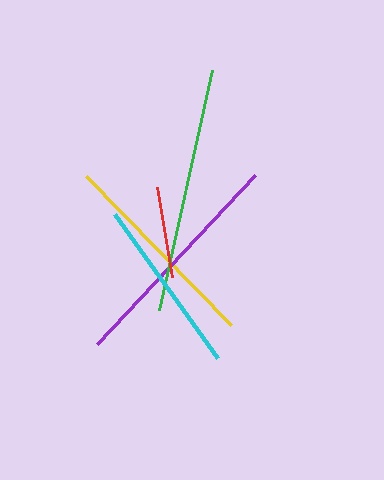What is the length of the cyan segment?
The cyan segment is approximately 177 pixels long.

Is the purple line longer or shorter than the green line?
The green line is longer than the purple line.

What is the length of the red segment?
The red segment is approximately 91 pixels long.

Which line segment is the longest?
The green line is the longest at approximately 245 pixels.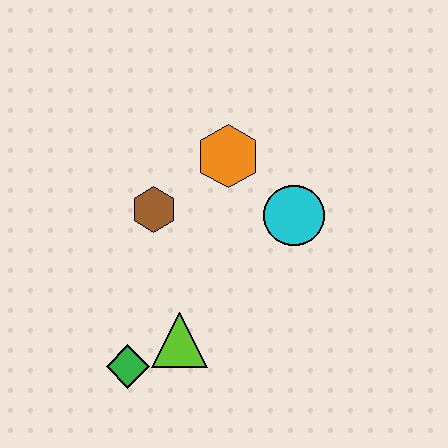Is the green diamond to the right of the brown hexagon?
No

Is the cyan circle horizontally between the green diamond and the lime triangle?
No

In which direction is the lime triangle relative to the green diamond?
The lime triangle is to the right of the green diamond.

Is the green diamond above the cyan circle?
No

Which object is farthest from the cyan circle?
The green diamond is farthest from the cyan circle.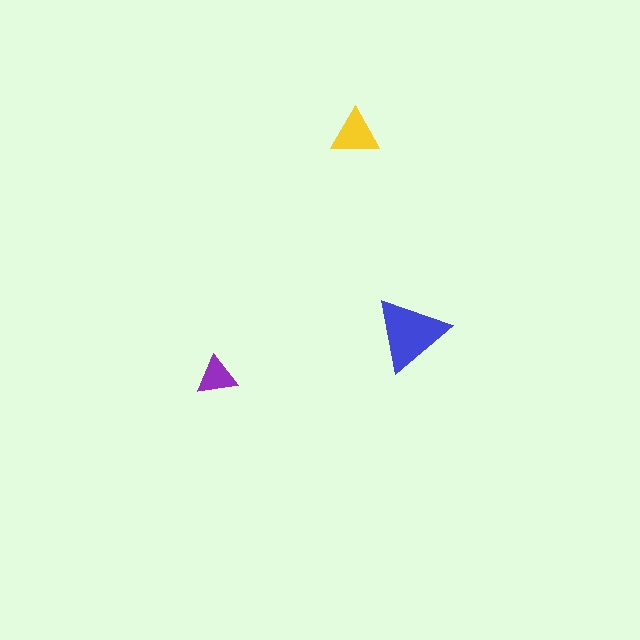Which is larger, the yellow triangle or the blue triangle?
The blue one.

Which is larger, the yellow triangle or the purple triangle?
The yellow one.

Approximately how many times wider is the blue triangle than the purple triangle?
About 2 times wider.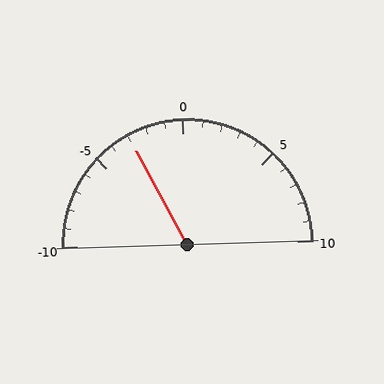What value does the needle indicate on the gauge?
The needle indicates approximately -3.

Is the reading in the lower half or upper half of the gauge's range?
The reading is in the lower half of the range (-10 to 10).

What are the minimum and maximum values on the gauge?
The gauge ranges from -10 to 10.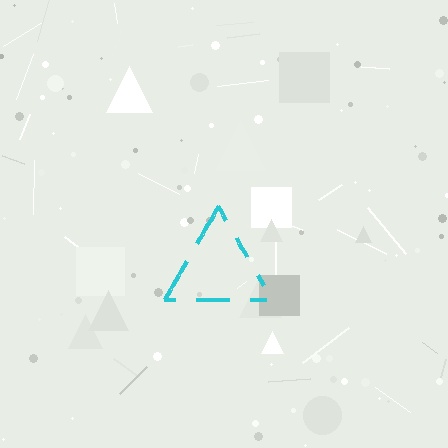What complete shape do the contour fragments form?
The contour fragments form a triangle.